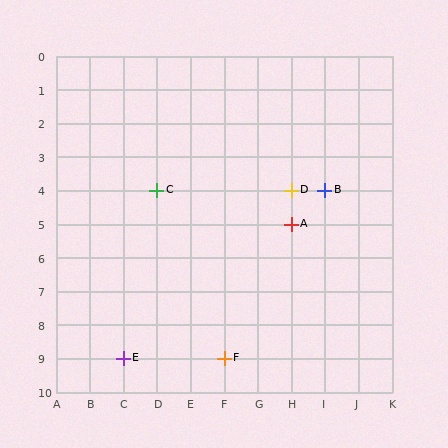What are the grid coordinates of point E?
Point E is at grid coordinates (C, 9).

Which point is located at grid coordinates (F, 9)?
Point F is at (F, 9).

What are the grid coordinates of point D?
Point D is at grid coordinates (H, 4).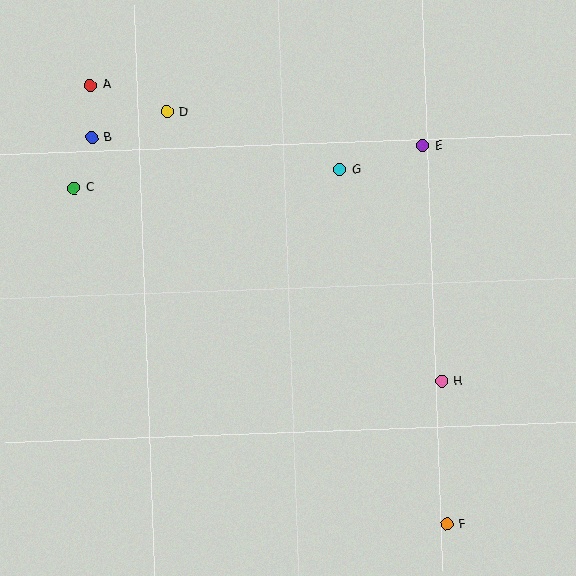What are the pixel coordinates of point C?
Point C is at (74, 188).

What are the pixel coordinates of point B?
Point B is at (92, 138).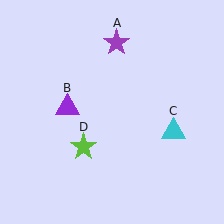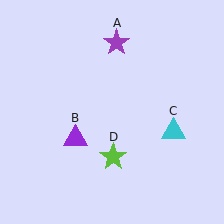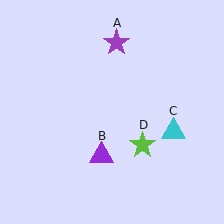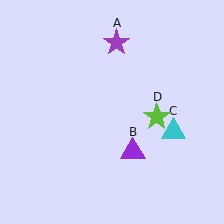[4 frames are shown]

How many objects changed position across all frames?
2 objects changed position: purple triangle (object B), lime star (object D).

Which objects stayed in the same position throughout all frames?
Purple star (object A) and cyan triangle (object C) remained stationary.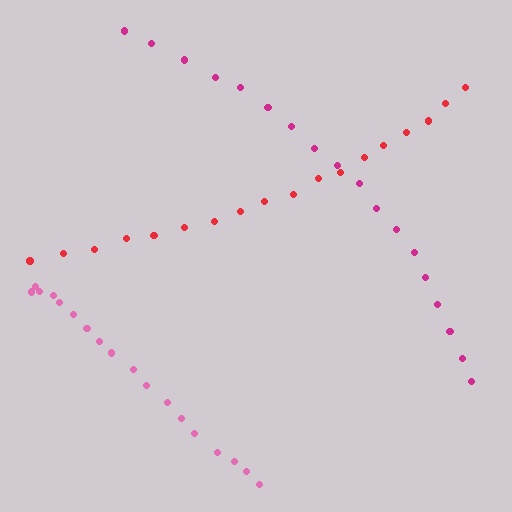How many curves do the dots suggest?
There are 3 distinct paths.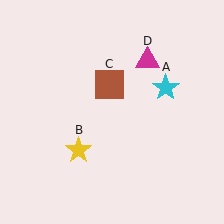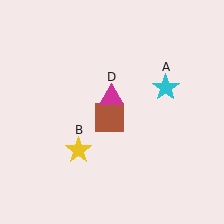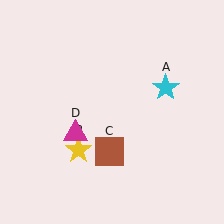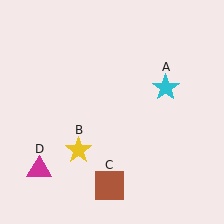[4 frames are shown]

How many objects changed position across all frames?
2 objects changed position: brown square (object C), magenta triangle (object D).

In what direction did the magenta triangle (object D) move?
The magenta triangle (object D) moved down and to the left.